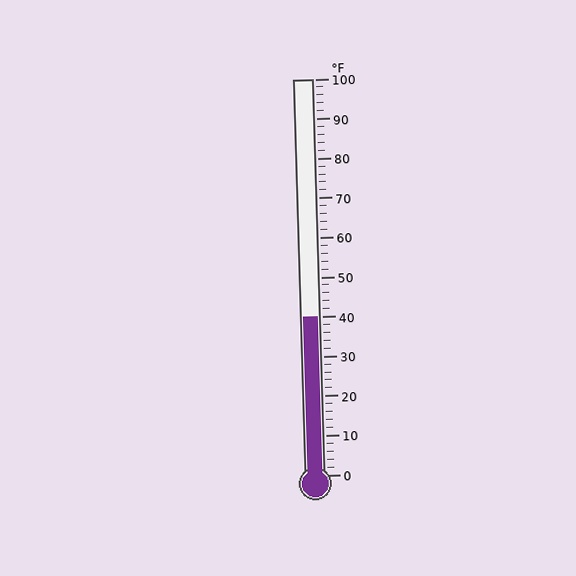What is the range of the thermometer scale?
The thermometer scale ranges from 0°F to 100°F.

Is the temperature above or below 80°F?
The temperature is below 80°F.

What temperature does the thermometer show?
The thermometer shows approximately 40°F.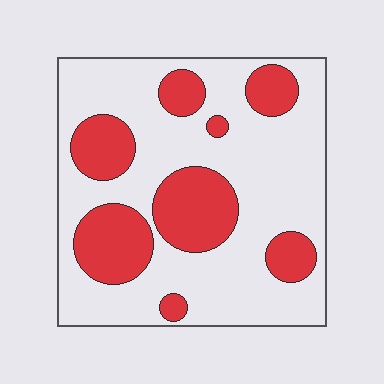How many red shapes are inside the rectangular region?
8.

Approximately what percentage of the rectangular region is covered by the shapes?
Approximately 30%.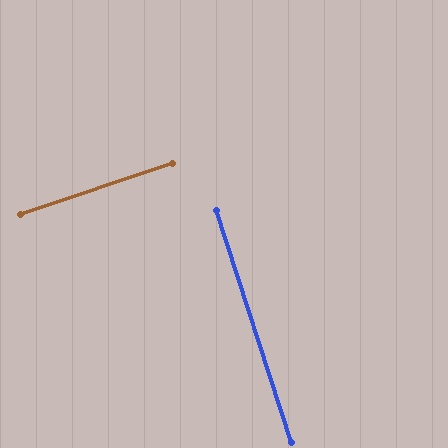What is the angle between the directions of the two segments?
Approximately 89 degrees.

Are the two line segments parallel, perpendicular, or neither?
Perpendicular — they meet at approximately 89°.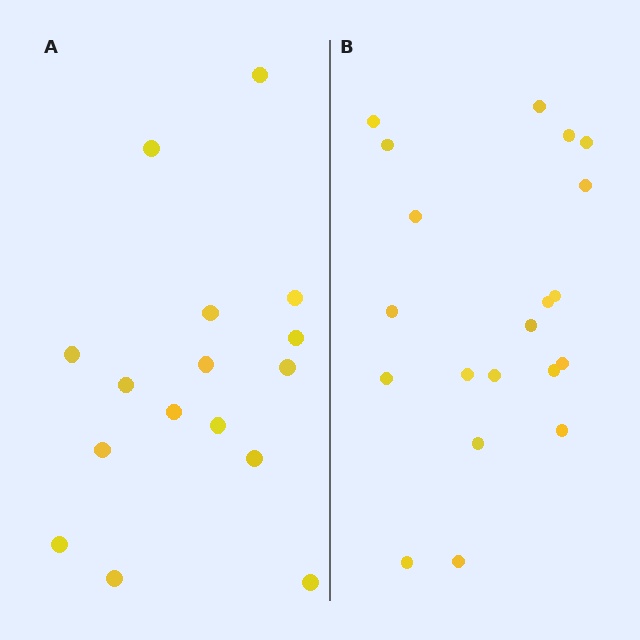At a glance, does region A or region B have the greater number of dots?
Region B (the right region) has more dots.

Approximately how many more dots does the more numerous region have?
Region B has about 4 more dots than region A.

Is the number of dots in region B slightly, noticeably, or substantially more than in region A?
Region B has noticeably more, but not dramatically so. The ratio is roughly 1.2 to 1.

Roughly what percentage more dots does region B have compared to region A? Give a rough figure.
About 25% more.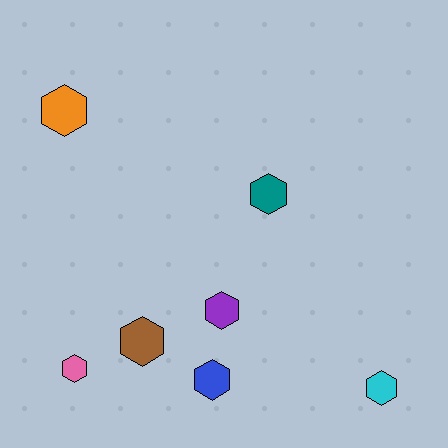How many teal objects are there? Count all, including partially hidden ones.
There is 1 teal object.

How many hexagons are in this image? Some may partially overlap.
There are 7 hexagons.